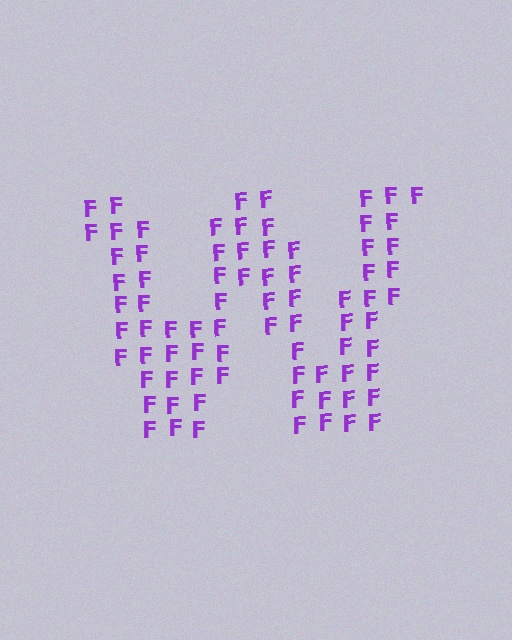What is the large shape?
The large shape is the letter W.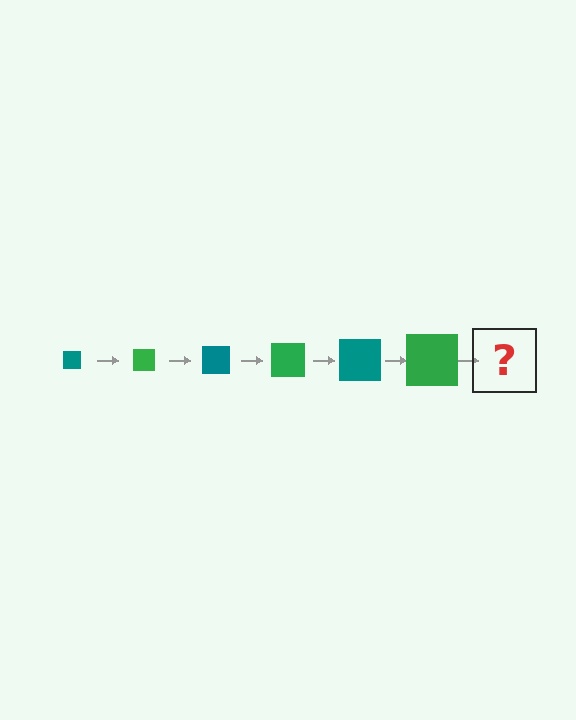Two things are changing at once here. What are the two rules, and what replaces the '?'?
The two rules are that the square grows larger each step and the color cycles through teal and green. The '?' should be a teal square, larger than the previous one.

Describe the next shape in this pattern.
It should be a teal square, larger than the previous one.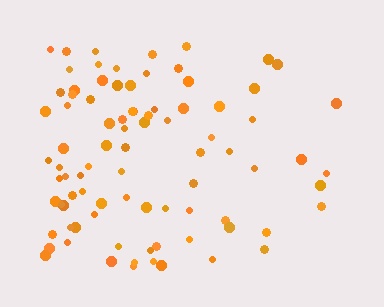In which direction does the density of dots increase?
From right to left, with the left side densest.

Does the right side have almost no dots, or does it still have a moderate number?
Still a moderate number, just noticeably fewer than the left.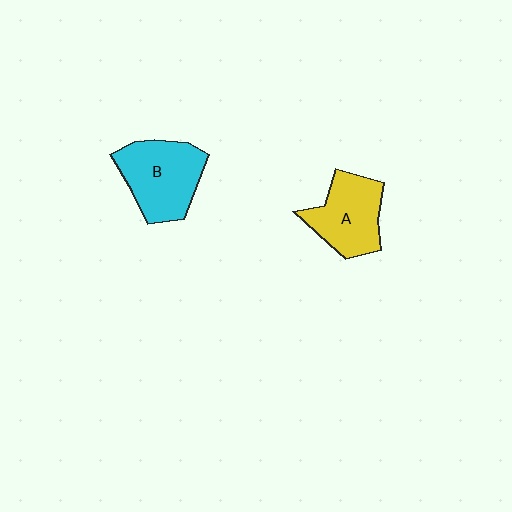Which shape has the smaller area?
Shape A (yellow).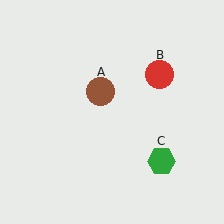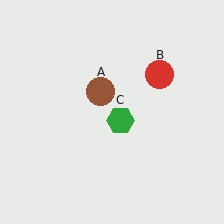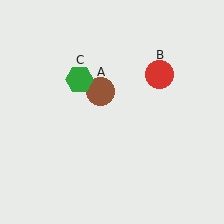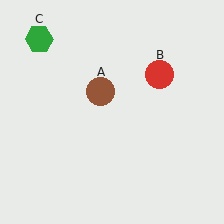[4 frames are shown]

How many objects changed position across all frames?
1 object changed position: green hexagon (object C).